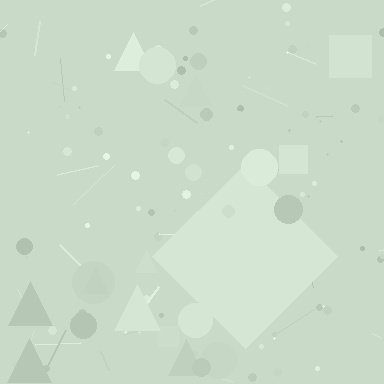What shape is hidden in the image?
A diamond is hidden in the image.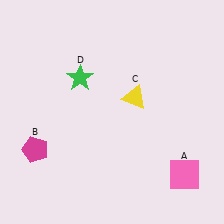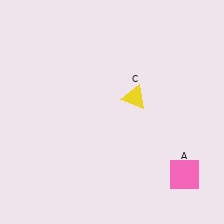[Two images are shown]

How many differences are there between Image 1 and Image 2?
There are 2 differences between the two images.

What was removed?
The magenta pentagon (B), the green star (D) were removed in Image 2.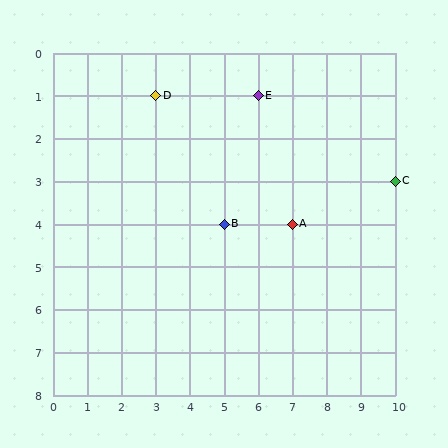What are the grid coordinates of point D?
Point D is at grid coordinates (3, 1).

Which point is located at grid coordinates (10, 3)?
Point C is at (10, 3).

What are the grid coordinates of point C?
Point C is at grid coordinates (10, 3).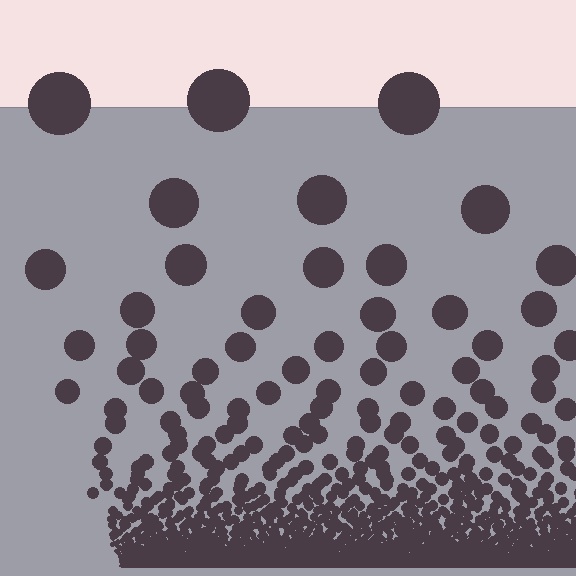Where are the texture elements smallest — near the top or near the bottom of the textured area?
Near the bottom.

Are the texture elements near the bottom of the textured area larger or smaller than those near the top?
Smaller. The gradient is inverted — elements near the bottom are smaller and denser.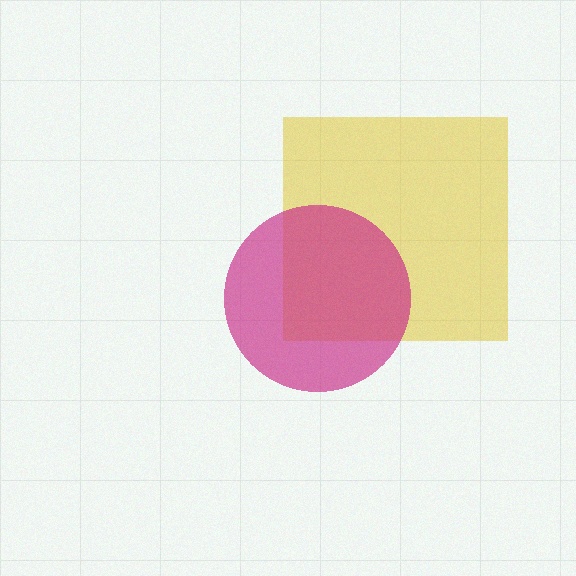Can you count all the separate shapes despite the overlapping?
Yes, there are 2 separate shapes.